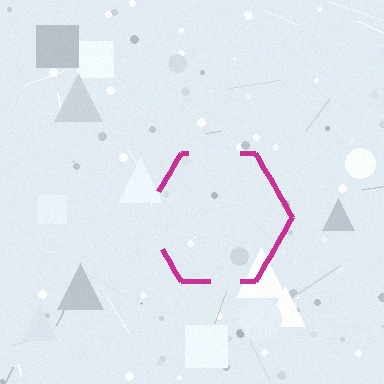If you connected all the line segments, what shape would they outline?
They would outline a hexagon.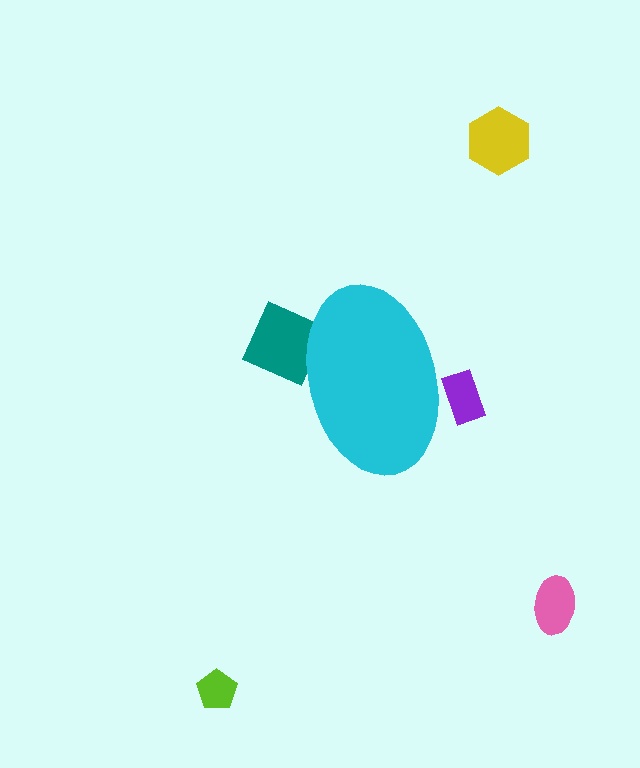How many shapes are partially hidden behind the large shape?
2 shapes are partially hidden.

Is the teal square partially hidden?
Yes, the teal square is partially hidden behind the cyan ellipse.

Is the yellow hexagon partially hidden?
No, the yellow hexagon is fully visible.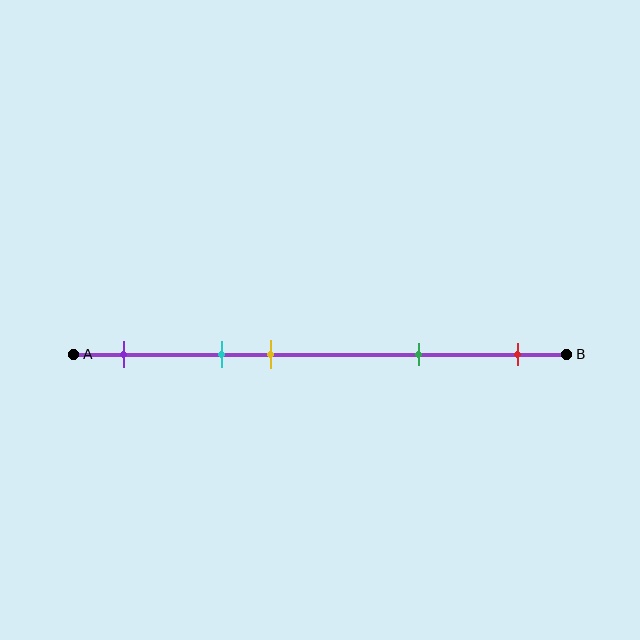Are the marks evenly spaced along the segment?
No, the marks are not evenly spaced.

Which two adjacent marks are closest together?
The cyan and yellow marks are the closest adjacent pair.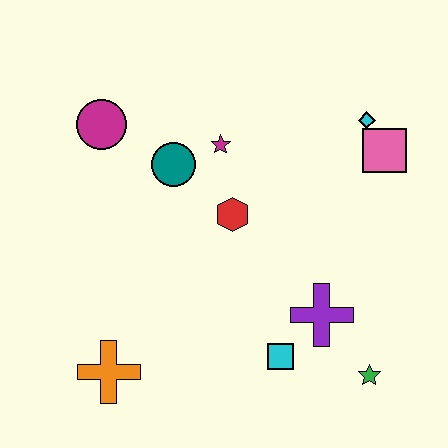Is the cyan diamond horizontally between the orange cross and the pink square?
Yes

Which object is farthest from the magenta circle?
The green star is farthest from the magenta circle.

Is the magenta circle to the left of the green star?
Yes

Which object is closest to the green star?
The purple cross is closest to the green star.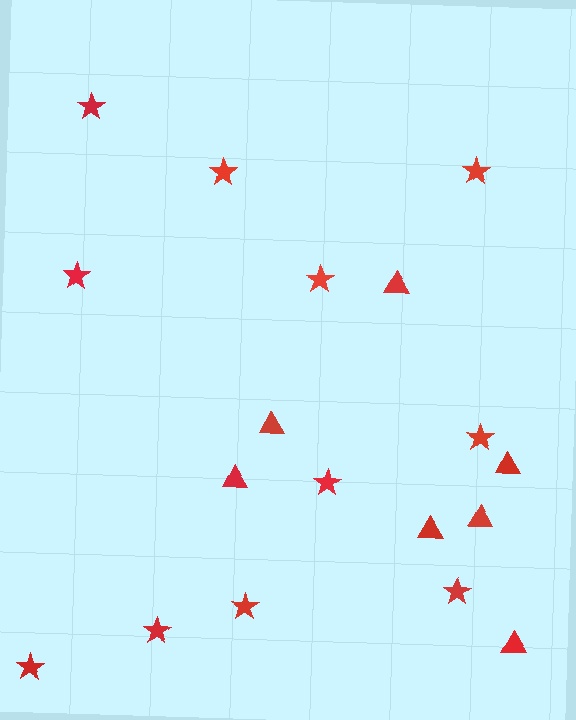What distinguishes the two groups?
There are 2 groups: one group of triangles (7) and one group of stars (11).